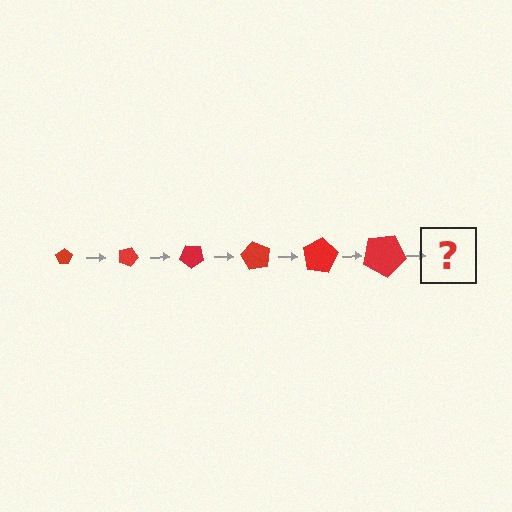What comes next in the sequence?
The next element should be a pentagon, larger than the previous one and rotated 120 degrees from the start.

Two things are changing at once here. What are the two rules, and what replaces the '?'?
The two rules are that the pentagon grows larger each step and it rotates 20 degrees each step. The '?' should be a pentagon, larger than the previous one and rotated 120 degrees from the start.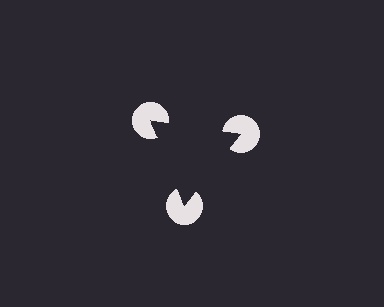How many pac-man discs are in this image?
There are 3 — one at each vertex of the illusory triangle.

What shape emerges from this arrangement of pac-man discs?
An illusory triangle — its edges are inferred from the aligned wedge cuts in the pac-man discs, not physically drawn.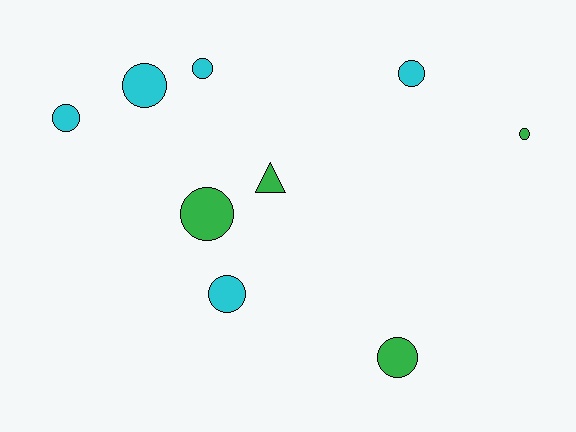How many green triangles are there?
There is 1 green triangle.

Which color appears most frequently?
Cyan, with 5 objects.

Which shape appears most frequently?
Circle, with 8 objects.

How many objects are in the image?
There are 9 objects.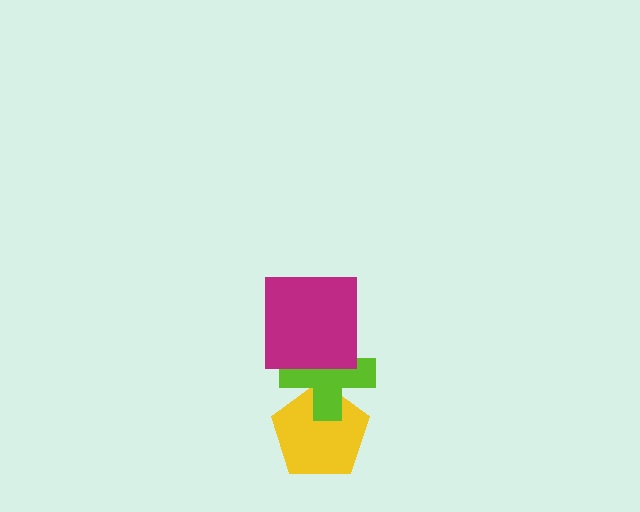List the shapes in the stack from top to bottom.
From top to bottom: the magenta square, the lime cross, the yellow pentagon.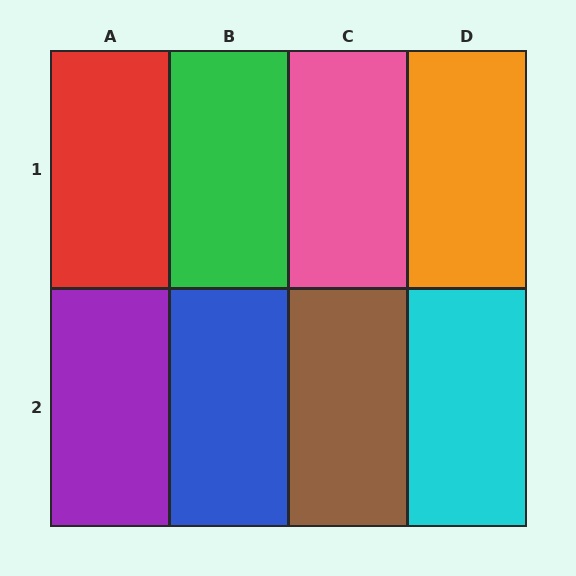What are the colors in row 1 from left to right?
Red, green, pink, orange.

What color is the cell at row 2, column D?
Cyan.